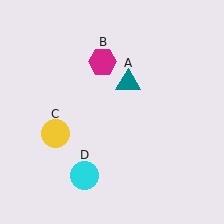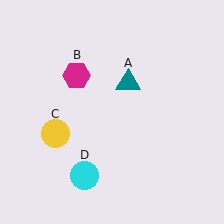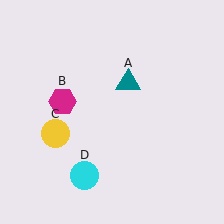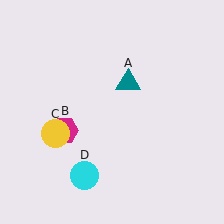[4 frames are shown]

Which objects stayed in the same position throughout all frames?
Teal triangle (object A) and yellow circle (object C) and cyan circle (object D) remained stationary.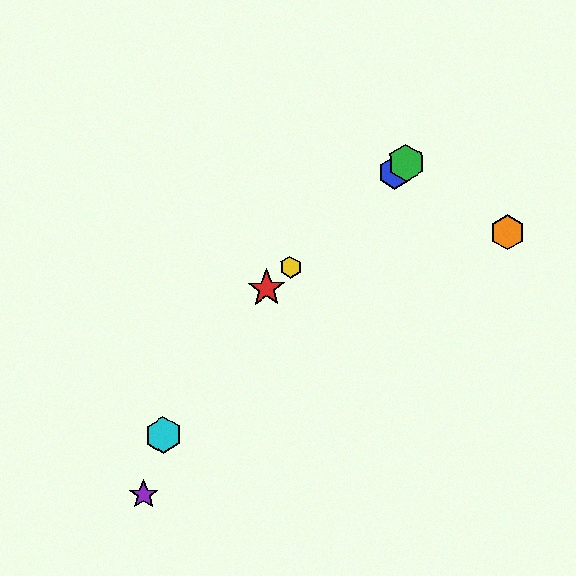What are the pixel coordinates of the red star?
The red star is at (266, 289).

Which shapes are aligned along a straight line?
The red star, the blue hexagon, the green hexagon, the yellow hexagon are aligned along a straight line.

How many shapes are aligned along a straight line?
4 shapes (the red star, the blue hexagon, the green hexagon, the yellow hexagon) are aligned along a straight line.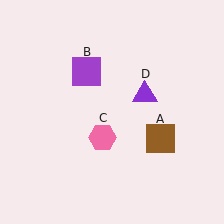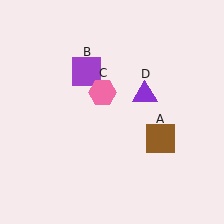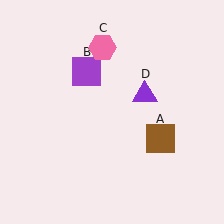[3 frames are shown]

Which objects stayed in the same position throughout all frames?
Brown square (object A) and purple square (object B) and purple triangle (object D) remained stationary.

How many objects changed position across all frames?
1 object changed position: pink hexagon (object C).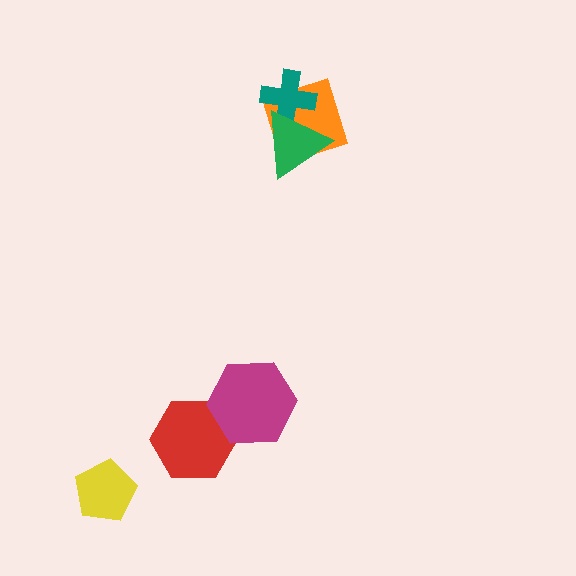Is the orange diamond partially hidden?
Yes, it is partially covered by another shape.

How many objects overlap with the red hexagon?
1 object overlaps with the red hexagon.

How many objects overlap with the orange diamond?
2 objects overlap with the orange diamond.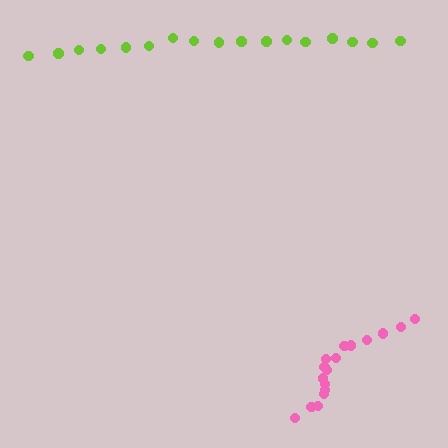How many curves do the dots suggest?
There are 2 distinct paths.